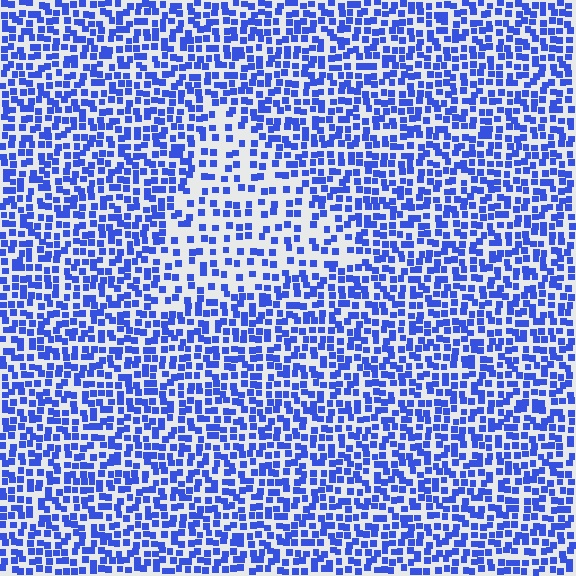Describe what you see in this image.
The image contains small blue elements arranged at two different densities. A triangle-shaped region is visible where the elements are less densely packed than the surrounding area.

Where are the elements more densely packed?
The elements are more densely packed outside the triangle boundary.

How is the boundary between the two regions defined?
The boundary is defined by a change in element density (approximately 1.9x ratio). All elements are the same color, size, and shape.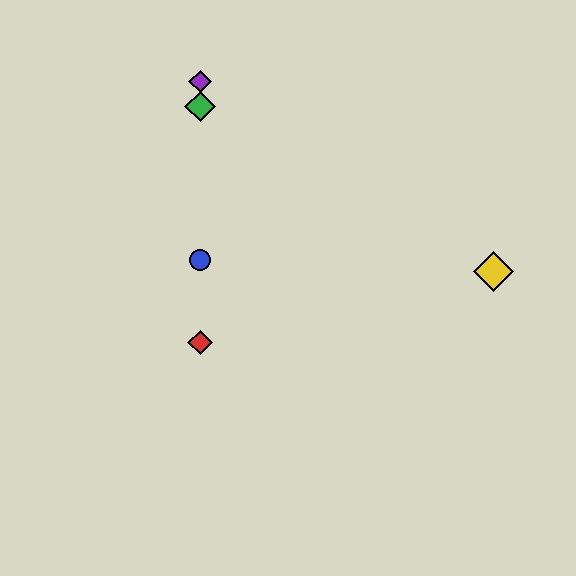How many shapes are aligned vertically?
4 shapes (the red diamond, the blue circle, the green diamond, the purple diamond) are aligned vertically.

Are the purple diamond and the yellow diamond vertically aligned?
No, the purple diamond is at x≈200 and the yellow diamond is at x≈493.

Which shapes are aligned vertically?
The red diamond, the blue circle, the green diamond, the purple diamond are aligned vertically.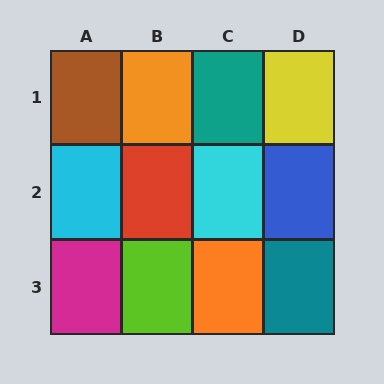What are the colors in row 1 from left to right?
Brown, orange, teal, yellow.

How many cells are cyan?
2 cells are cyan.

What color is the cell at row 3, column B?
Lime.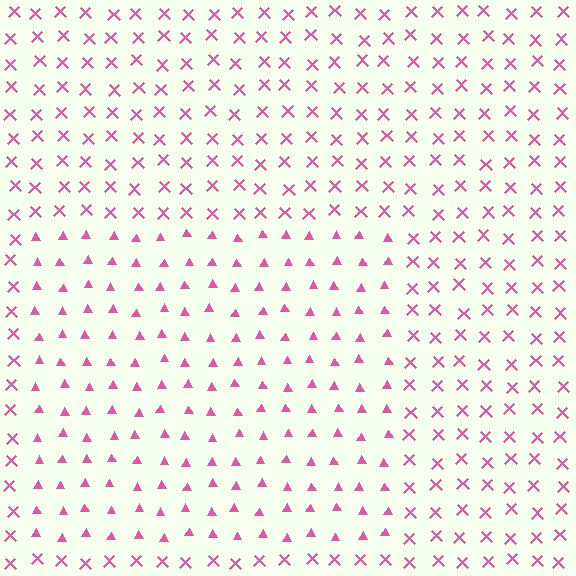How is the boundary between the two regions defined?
The boundary is defined by a change in element shape: triangles inside vs. X marks outside. All elements share the same color and spacing.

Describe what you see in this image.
The image is filled with small pink elements arranged in a uniform grid. A rectangle-shaped region contains triangles, while the surrounding area contains X marks. The boundary is defined purely by the change in element shape.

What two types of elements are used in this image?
The image uses triangles inside the rectangle region and X marks outside it.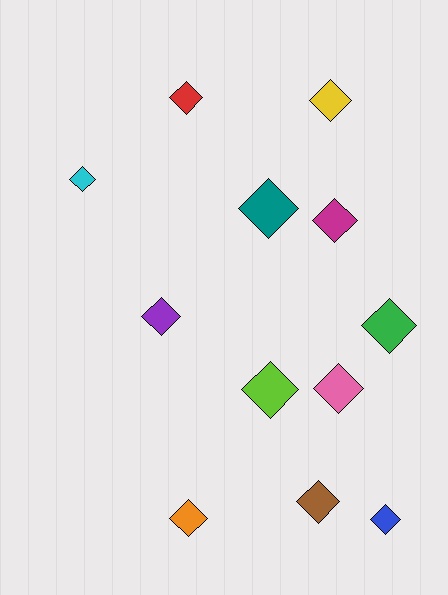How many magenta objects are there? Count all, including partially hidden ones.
There is 1 magenta object.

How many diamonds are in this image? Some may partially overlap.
There are 12 diamonds.